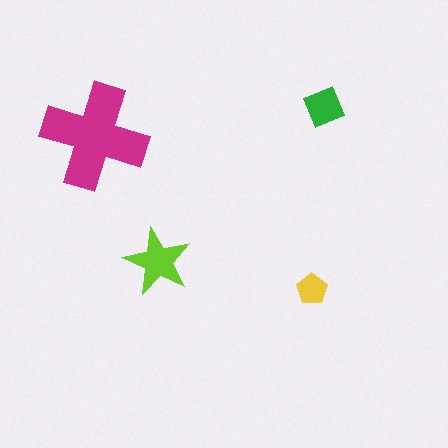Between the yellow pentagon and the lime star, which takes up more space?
The lime star.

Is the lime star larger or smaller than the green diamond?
Larger.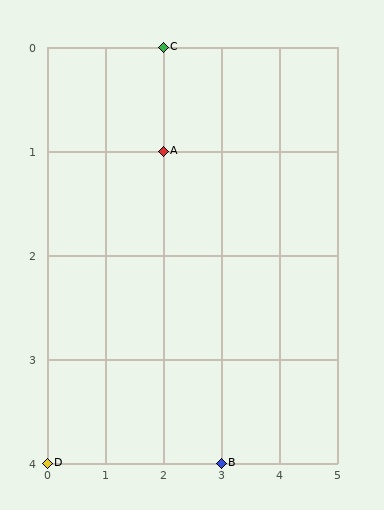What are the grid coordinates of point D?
Point D is at grid coordinates (0, 4).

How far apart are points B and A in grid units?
Points B and A are 1 column and 3 rows apart (about 3.2 grid units diagonally).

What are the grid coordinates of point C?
Point C is at grid coordinates (2, 0).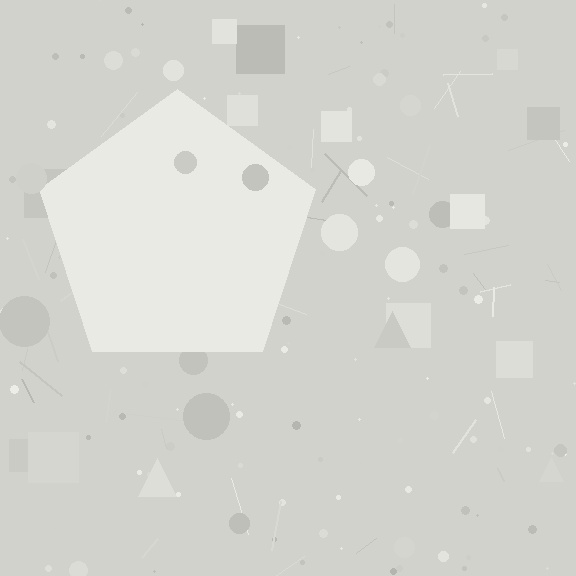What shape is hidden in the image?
A pentagon is hidden in the image.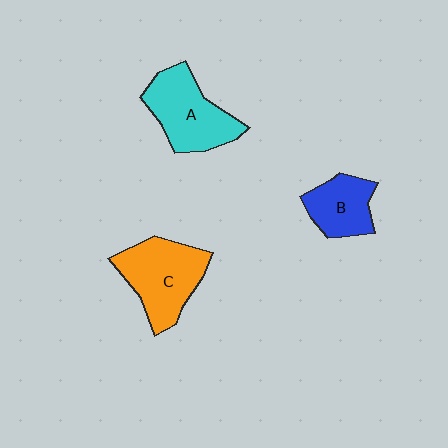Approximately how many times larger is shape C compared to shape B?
Approximately 1.6 times.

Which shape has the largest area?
Shape C (orange).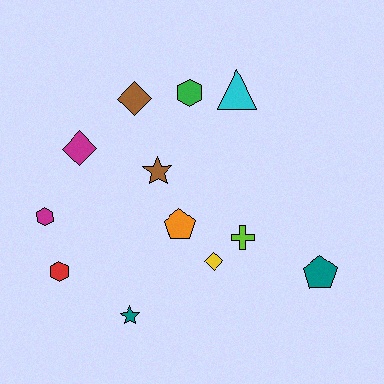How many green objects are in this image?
There is 1 green object.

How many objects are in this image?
There are 12 objects.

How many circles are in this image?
There are no circles.